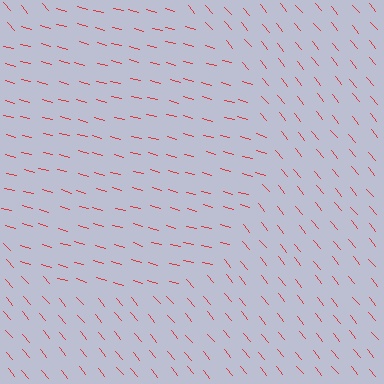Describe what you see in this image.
The image is filled with small red line segments. A circle region in the image has lines oriented differently from the surrounding lines, creating a visible texture boundary.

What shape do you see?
I see a circle.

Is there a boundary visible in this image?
Yes, there is a texture boundary formed by a change in line orientation.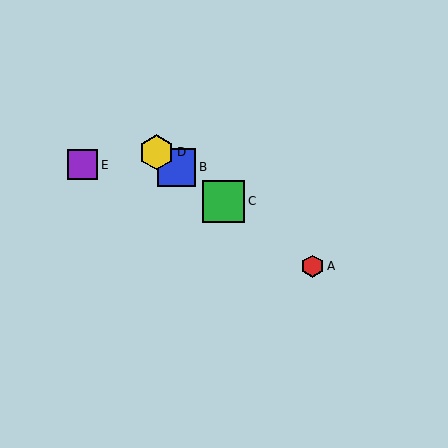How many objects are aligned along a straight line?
4 objects (A, B, C, D) are aligned along a straight line.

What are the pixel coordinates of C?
Object C is at (224, 201).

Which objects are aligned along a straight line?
Objects A, B, C, D are aligned along a straight line.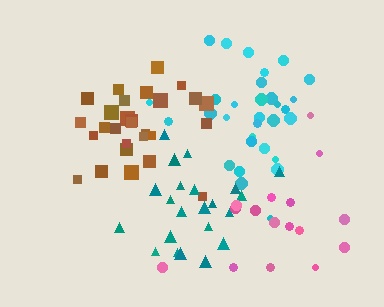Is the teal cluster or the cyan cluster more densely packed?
Cyan.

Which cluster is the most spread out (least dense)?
Pink.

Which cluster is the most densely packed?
Brown.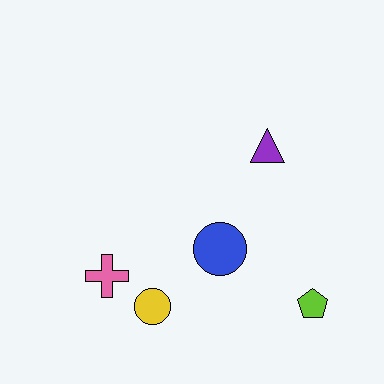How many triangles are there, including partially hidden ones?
There is 1 triangle.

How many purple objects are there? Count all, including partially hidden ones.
There is 1 purple object.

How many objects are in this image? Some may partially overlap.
There are 5 objects.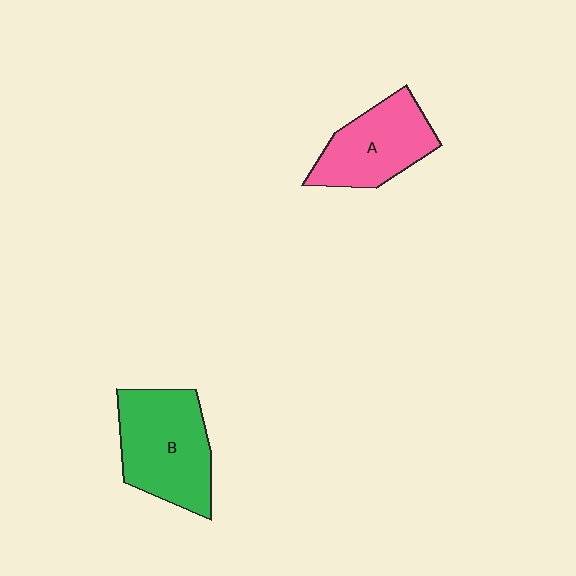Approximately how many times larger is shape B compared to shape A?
Approximately 1.2 times.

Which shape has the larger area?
Shape B (green).